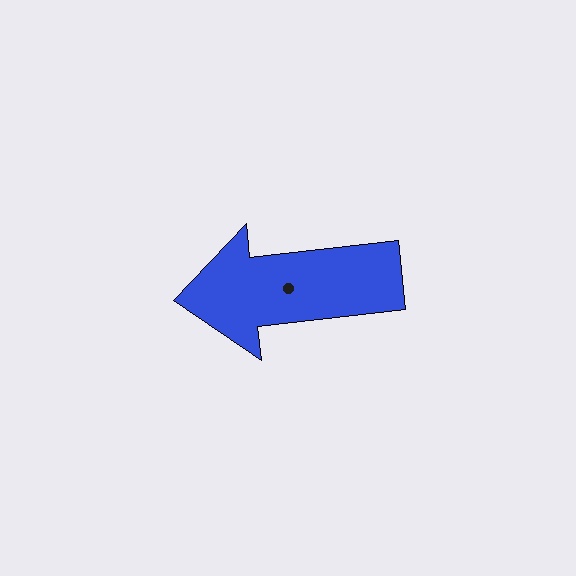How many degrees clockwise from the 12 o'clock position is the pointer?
Approximately 264 degrees.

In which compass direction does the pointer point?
West.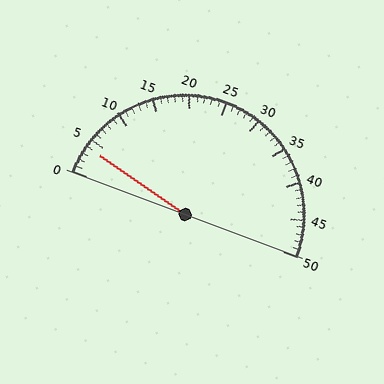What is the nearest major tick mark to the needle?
The nearest major tick mark is 5.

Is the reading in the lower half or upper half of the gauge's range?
The reading is in the lower half of the range (0 to 50).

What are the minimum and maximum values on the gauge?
The gauge ranges from 0 to 50.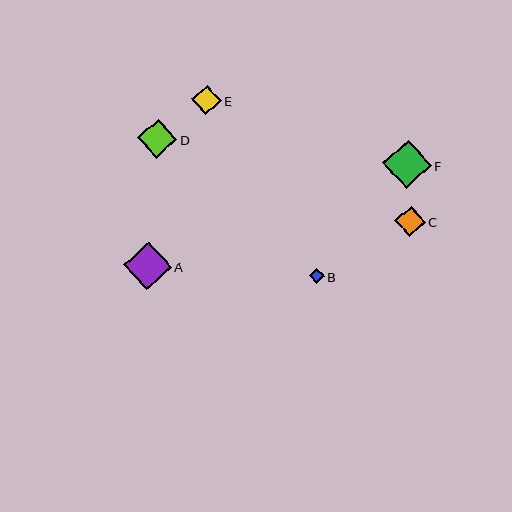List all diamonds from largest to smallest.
From largest to smallest: F, A, D, C, E, B.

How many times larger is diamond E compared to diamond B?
Diamond E is approximately 1.9 times the size of diamond B.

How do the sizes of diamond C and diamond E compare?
Diamond C and diamond E are approximately the same size.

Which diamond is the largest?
Diamond F is the largest with a size of approximately 48 pixels.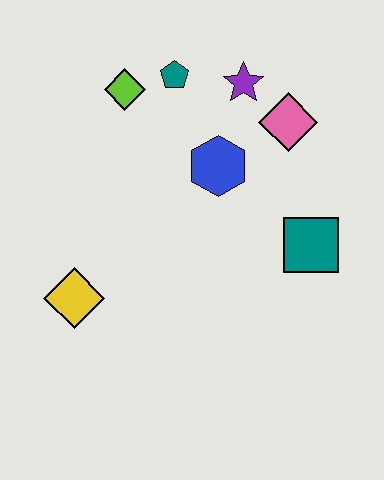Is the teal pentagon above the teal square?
Yes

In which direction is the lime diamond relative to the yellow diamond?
The lime diamond is above the yellow diamond.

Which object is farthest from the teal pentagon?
The yellow diamond is farthest from the teal pentagon.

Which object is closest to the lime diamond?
The teal pentagon is closest to the lime diamond.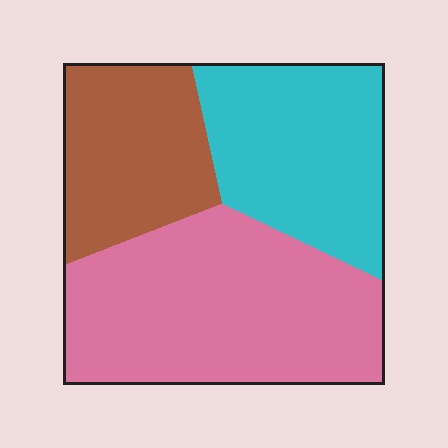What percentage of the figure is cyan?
Cyan takes up about one third (1/3) of the figure.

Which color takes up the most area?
Pink, at roughly 45%.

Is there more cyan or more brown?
Cyan.